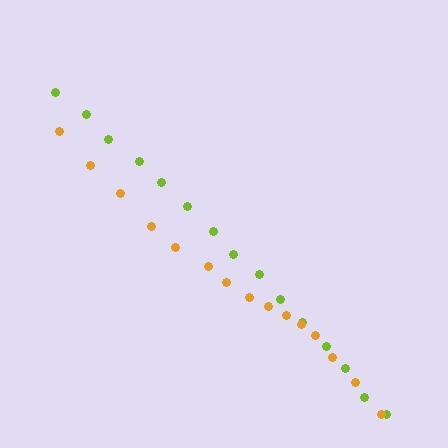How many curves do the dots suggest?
There are 2 distinct paths.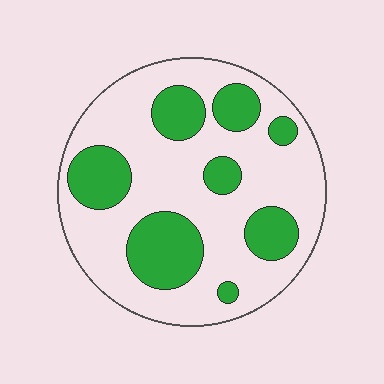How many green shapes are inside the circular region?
8.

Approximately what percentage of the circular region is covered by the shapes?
Approximately 30%.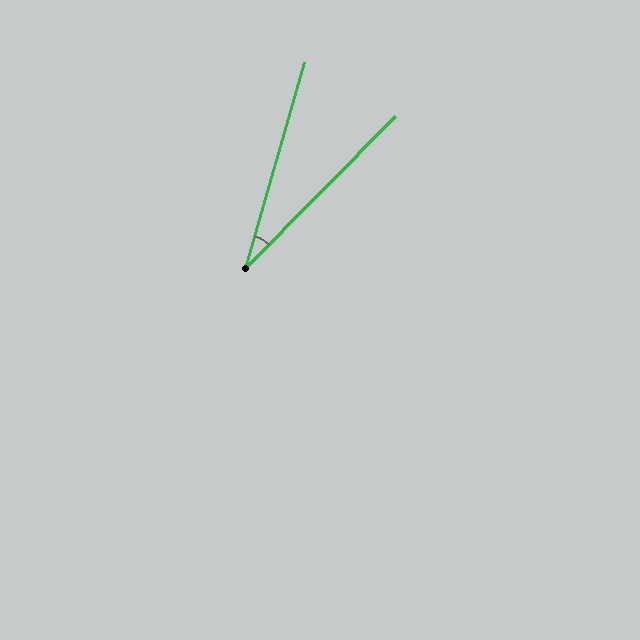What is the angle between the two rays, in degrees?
Approximately 29 degrees.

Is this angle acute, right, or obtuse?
It is acute.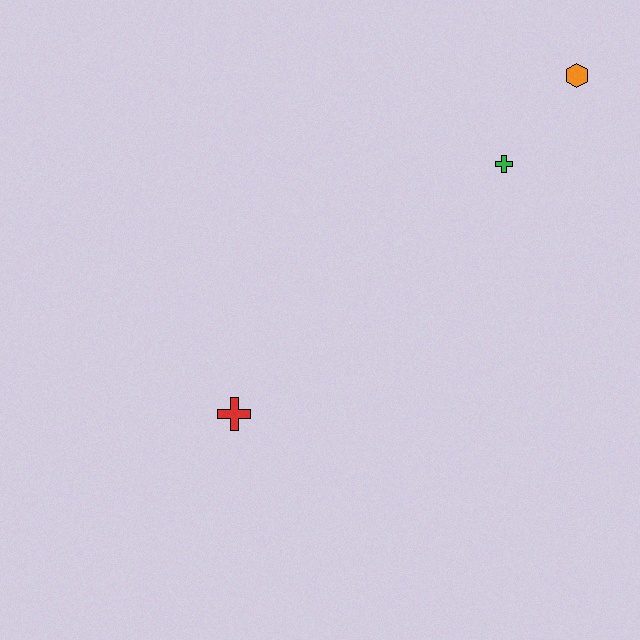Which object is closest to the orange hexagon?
The green cross is closest to the orange hexagon.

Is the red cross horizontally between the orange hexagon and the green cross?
No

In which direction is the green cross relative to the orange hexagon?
The green cross is below the orange hexagon.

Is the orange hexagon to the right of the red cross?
Yes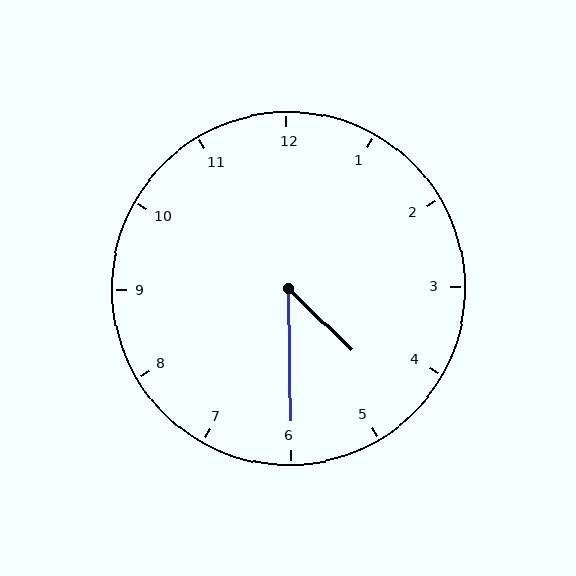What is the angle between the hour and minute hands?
Approximately 45 degrees.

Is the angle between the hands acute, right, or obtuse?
It is acute.